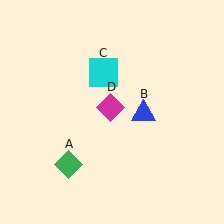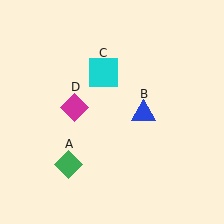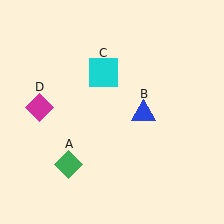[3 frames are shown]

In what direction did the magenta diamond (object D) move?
The magenta diamond (object D) moved left.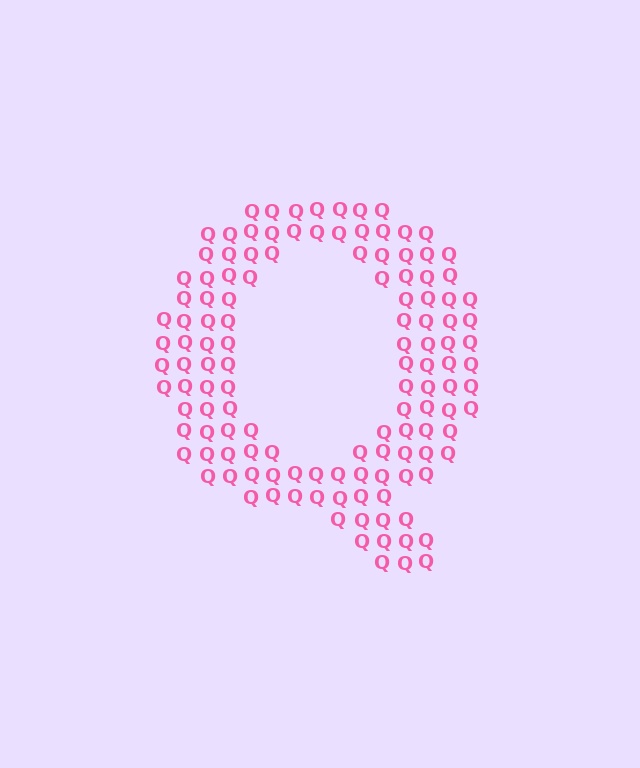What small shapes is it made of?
It is made of small letter Q's.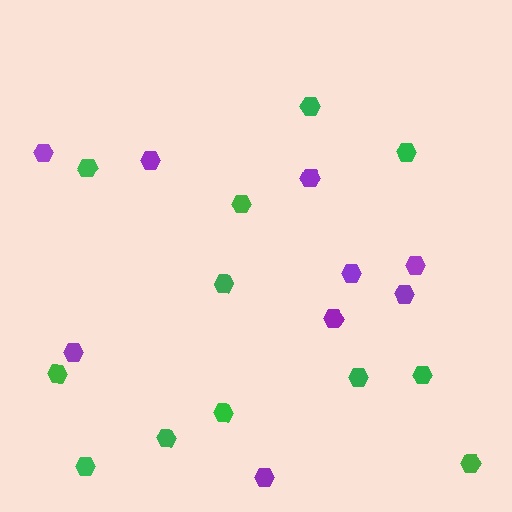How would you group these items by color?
There are 2 groups: one group of green hexagons (12) and one group of purple hexagons (9).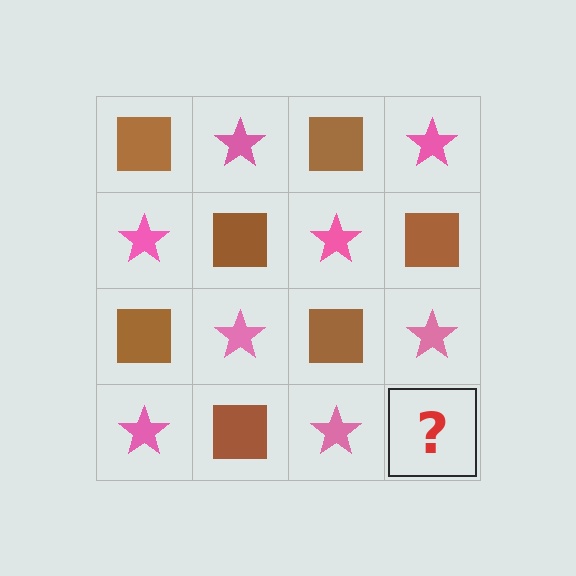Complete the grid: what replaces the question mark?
The question mark should be replaced with a brown square.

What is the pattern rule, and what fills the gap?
The rule is that it alternates brown square and pink star in a checkerboard pattern. The gap should be filled with a brown square.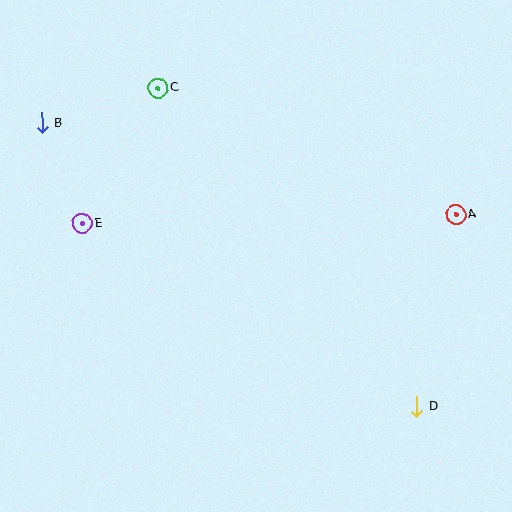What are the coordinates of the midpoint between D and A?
The midpoint between D and A is at (436, 311).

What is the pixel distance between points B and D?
The distance between B and D is 470 pixels.